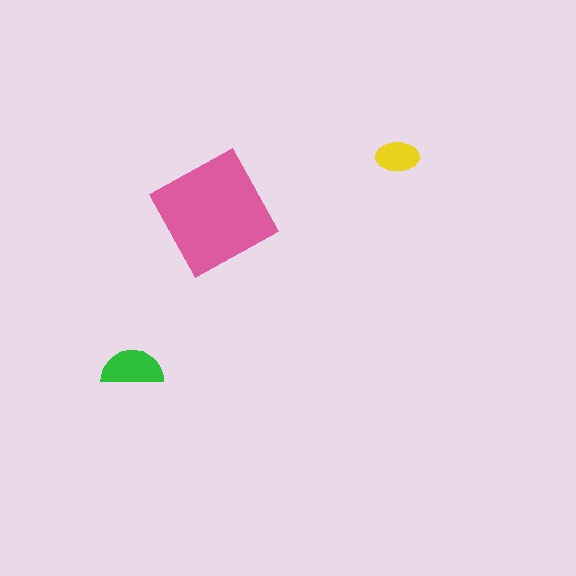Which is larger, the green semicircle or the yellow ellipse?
The green semicircle.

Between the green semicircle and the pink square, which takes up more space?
The pink square.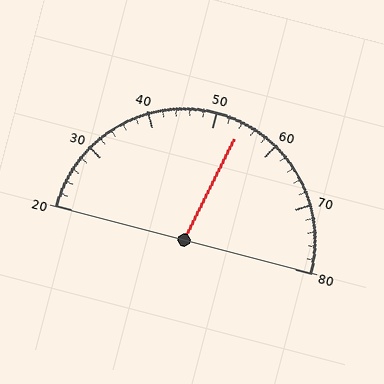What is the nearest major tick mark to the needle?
The nearest major tick mark is 50.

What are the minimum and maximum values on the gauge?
The gauge ranges from 20 to 80.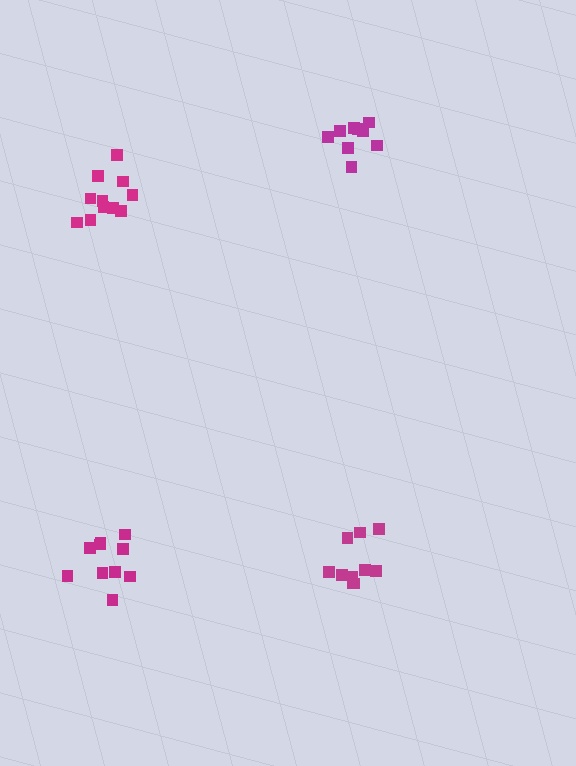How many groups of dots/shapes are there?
There are 4 groups.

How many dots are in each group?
Group 1: 12 dots, Group 2: 10 dots, Group 3: 9 dots, Group 4: 10 dots (41 total).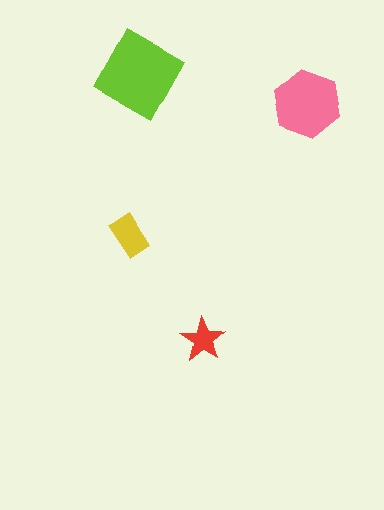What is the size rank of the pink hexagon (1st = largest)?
2nd.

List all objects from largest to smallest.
The lime diamond, the pink hexagon, the yellow rectangle, the red star.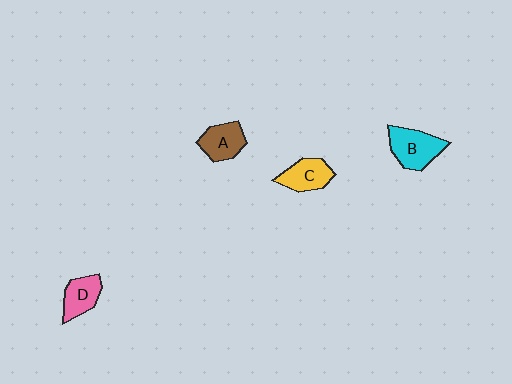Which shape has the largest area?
Shape B (cyan).